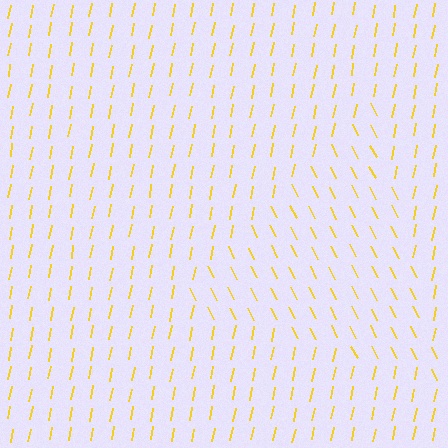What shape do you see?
I see a triangle.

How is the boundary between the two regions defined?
The boundary is defined purely by a change in line orientation (approximately 38 degrees difference). All lines are the same color and thickness.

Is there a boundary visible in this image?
Yes, there is a texture boundary formed by a change in line orientation.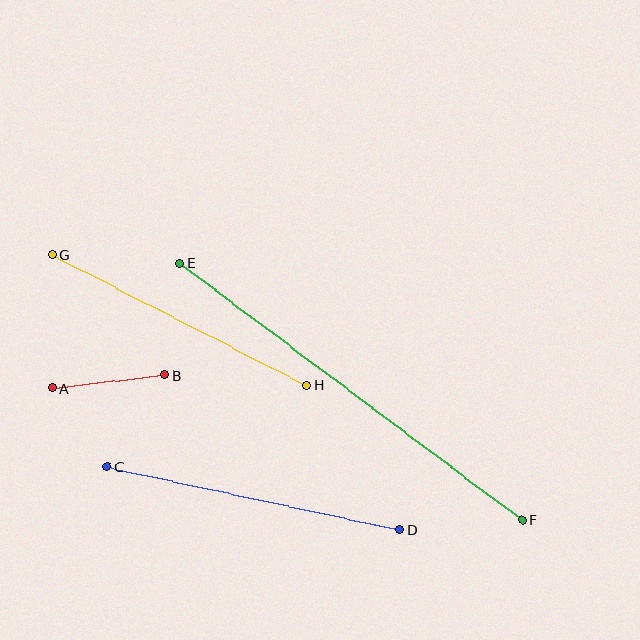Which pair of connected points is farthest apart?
Points E and F are farthest apart.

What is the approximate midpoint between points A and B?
The midpoint is at approximately (108, 382) pixels.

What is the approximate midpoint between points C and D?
The midpoint is at approximately (254, 498) pixels.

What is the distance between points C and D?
The distance is approximately 299 pixels.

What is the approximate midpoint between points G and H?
The midpoint is at approximately (179, 320) pixels.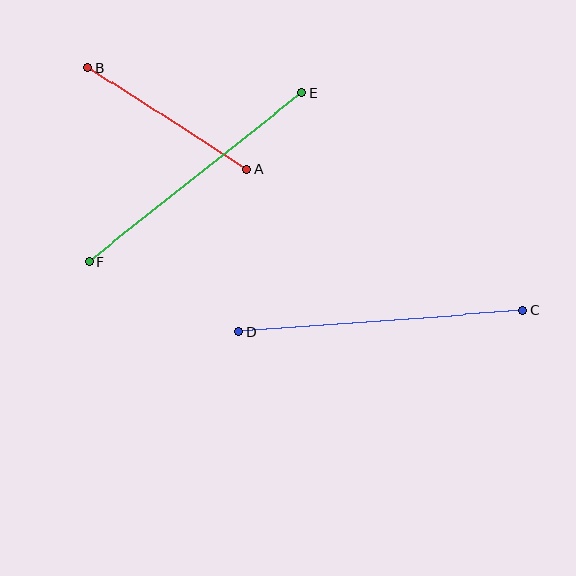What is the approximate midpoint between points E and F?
The midpoint is at approximately (196, 177) pixels.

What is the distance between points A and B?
The distance is approximately 188 pixels.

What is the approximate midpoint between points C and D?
The midpoint is at approximately (381, 321) pixels.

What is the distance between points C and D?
The distance is approximately 285 pixels.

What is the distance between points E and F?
The distance is approximately 271 pixels.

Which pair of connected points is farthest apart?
Points C and D are farthest apart.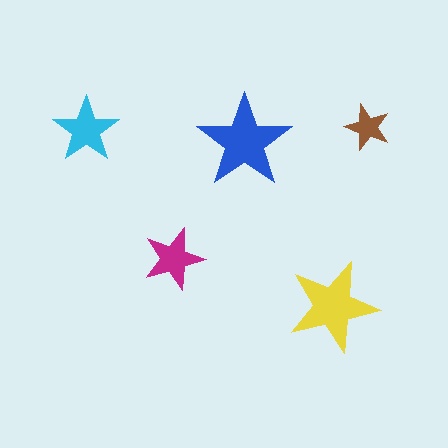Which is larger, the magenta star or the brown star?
The magenta one.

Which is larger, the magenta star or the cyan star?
The cyan one.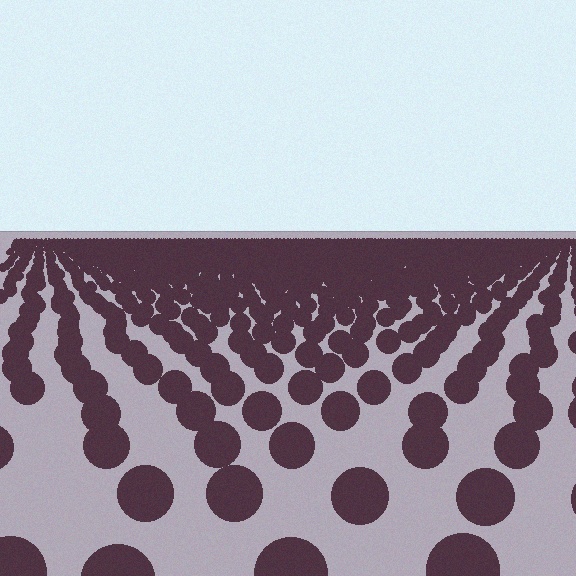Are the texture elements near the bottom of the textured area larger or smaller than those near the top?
Larger. Near the bottom, elements are closer to the viewer and appear at a bigger on-screen size.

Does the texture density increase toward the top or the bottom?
Density increases toward the top.